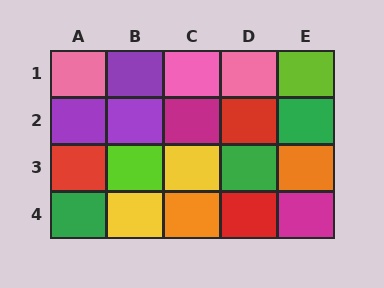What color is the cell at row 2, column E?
Green.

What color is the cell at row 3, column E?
Orange.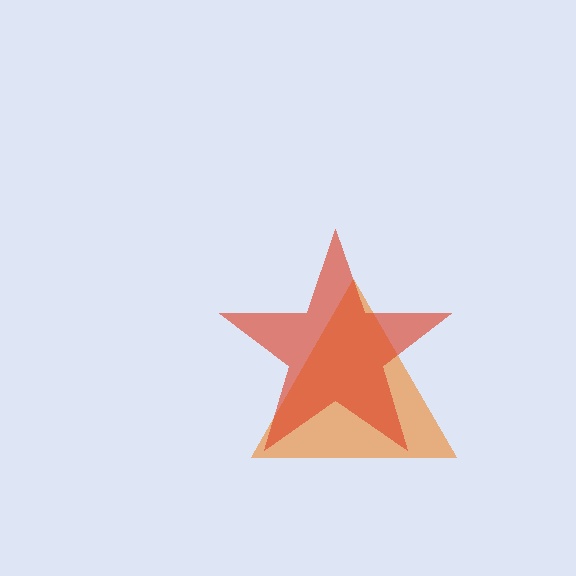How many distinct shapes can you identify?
There are 2 distinct shapes: an orange triangle, a red star.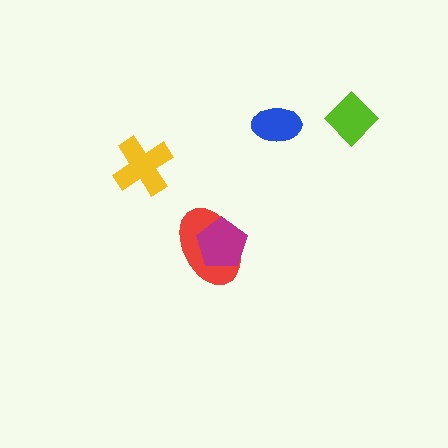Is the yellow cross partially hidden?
No, no other shape covers it.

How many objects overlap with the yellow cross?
0 objects overlap with the yellow cross.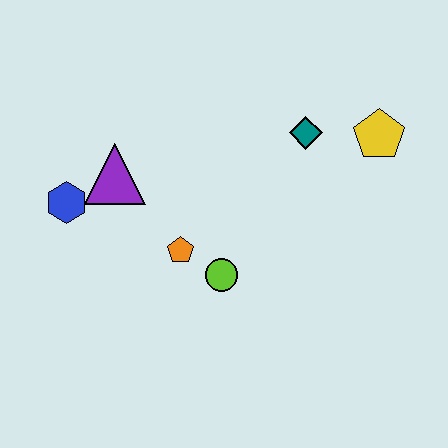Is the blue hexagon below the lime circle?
No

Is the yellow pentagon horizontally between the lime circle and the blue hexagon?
No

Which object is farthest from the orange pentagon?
The yellow pentagon is farthest from the orange pentagon.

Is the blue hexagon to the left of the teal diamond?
Yes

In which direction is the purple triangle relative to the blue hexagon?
The purple triangle is to the right of the blue hexagon.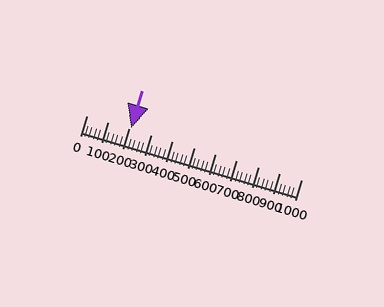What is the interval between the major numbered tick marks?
The major tick marks are spaced 100 units apart.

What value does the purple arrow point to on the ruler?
The purple arrow points to approximately 206.